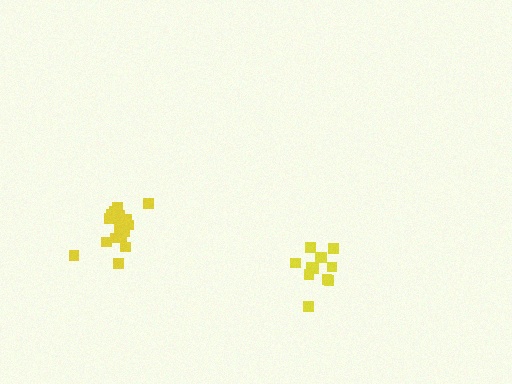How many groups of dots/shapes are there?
There are 2 groups.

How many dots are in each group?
Group 1: 18 dots, Group 2: 12 dots (30 total).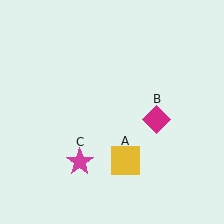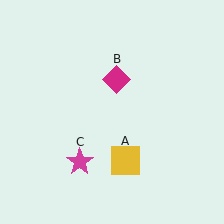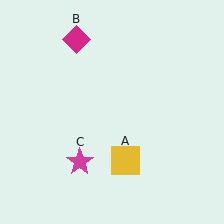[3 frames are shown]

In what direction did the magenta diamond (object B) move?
The magenta diamond (object B) moved up and to the left.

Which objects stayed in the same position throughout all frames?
Yellow square (object A) and magenta star (object C) remained stationary.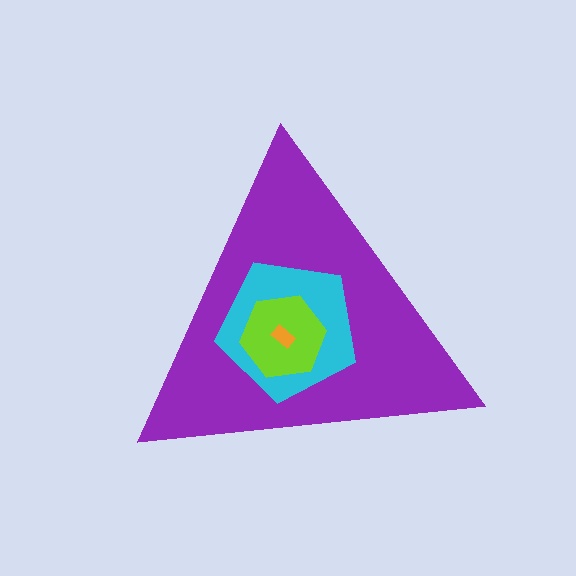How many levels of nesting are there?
4.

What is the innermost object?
The orange rectangle.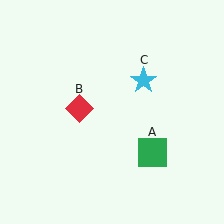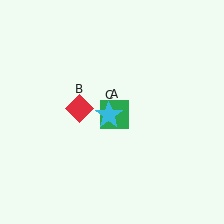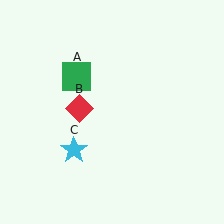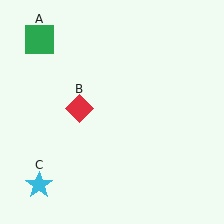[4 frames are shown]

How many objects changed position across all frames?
2 objects changed position: green square (object A), cyan star (object C).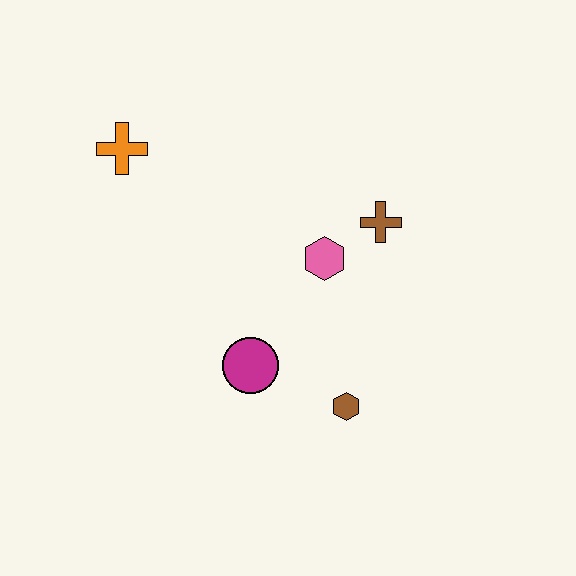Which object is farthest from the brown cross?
The orange cross is farthest from the brown cross.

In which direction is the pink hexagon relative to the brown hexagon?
The pink hexagon is above the brown hexagon.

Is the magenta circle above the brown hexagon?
Yes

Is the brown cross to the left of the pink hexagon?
No